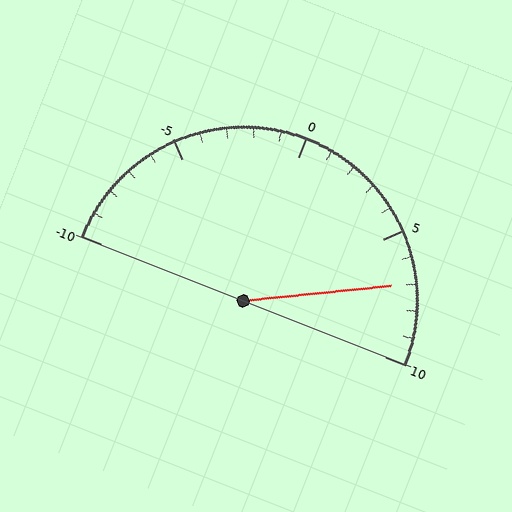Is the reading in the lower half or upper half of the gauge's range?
The reading is in the upper half of the range (-10 to 10).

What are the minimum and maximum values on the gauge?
The gauge ranges from -10 to 10.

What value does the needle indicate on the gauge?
The needle indicates approximately 7.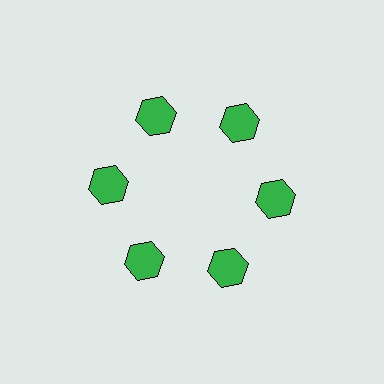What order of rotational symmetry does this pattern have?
This pattern has 6-fold rotational symmetry.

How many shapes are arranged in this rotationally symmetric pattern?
There are 6 shapes, arranged in 6 groups of 1.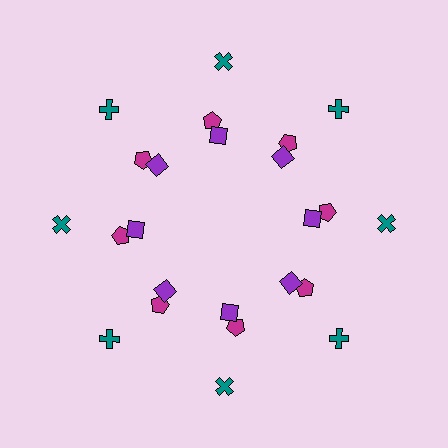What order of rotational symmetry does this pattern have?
This pattern has 8-fold rotational symmetry.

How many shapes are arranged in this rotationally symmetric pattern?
There are 24 shapes, arranged in 8 groups of 3.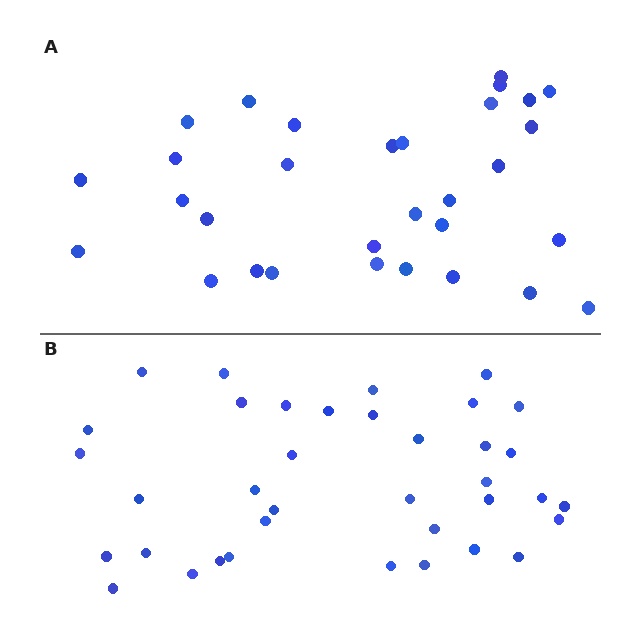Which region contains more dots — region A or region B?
Region B (the bottom region) has more dots.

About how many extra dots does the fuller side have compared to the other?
Region B has about 6 more dots than region A.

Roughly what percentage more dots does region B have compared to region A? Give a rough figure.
About 20% more.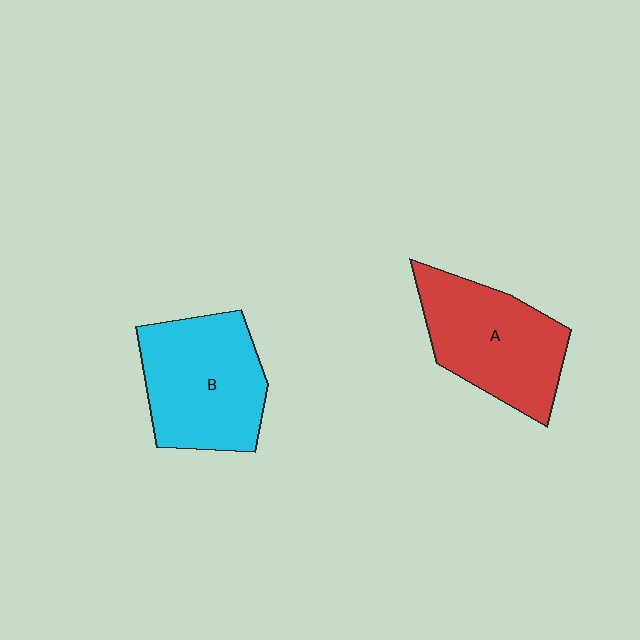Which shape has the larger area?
Shape B (cyan).